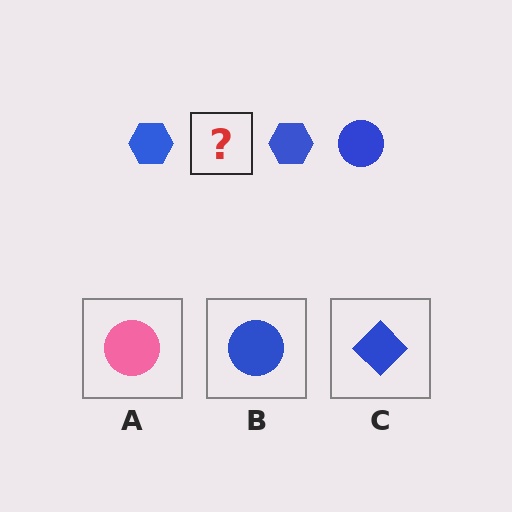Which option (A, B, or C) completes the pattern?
B.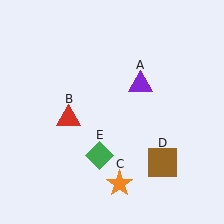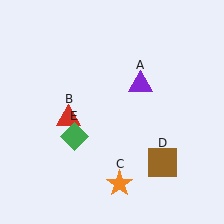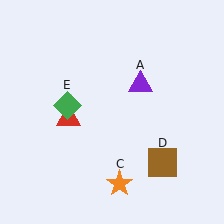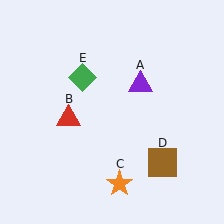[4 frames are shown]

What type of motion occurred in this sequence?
The green diamond (object E) rotated clockwise around the center of the scene.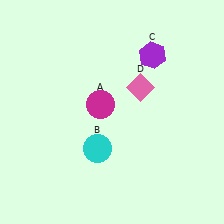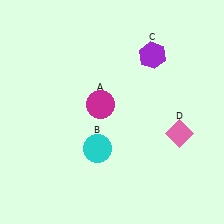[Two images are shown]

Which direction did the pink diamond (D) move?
The pink diamond (D) moved down.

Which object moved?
The pink diamond (D) moved down.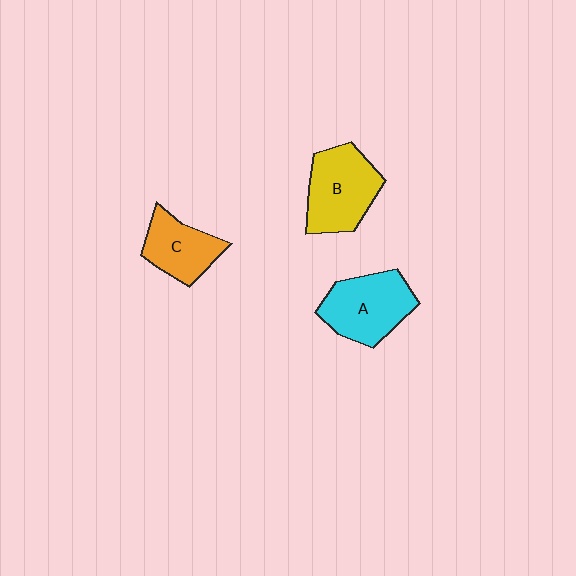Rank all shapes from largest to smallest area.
From largest to smallest: B (yellow), A (cyan), C (orange).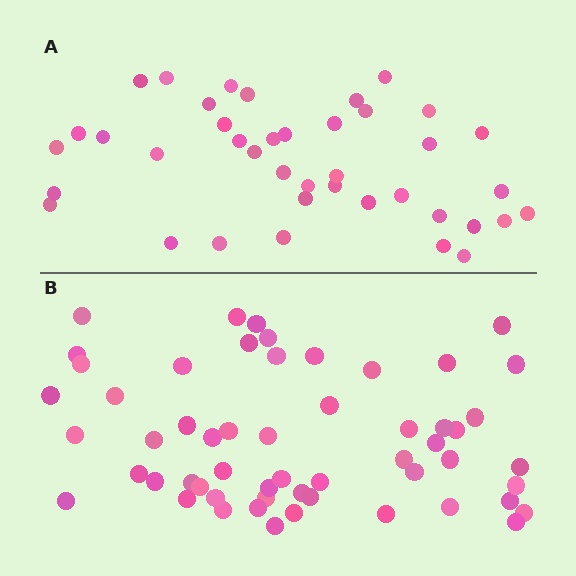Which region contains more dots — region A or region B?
Region B (the bottom region) has more dots.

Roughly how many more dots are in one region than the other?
Region B has approximately 15 more dots than region A.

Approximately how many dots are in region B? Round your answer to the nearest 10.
About 60 dots. (The exact count is 56, which rounds to 60.)